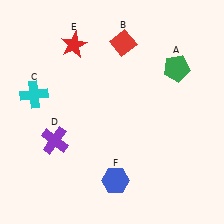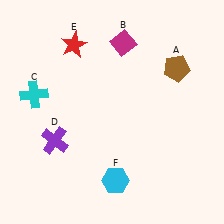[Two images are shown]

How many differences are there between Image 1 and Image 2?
There are 3 differences between the two images.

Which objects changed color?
A changed from green to brown. B changed from red to magenta. F changed from blue to cyan.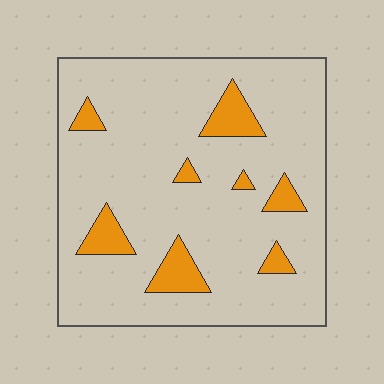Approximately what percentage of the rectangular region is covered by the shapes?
Approximately 10%.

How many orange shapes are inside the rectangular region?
8.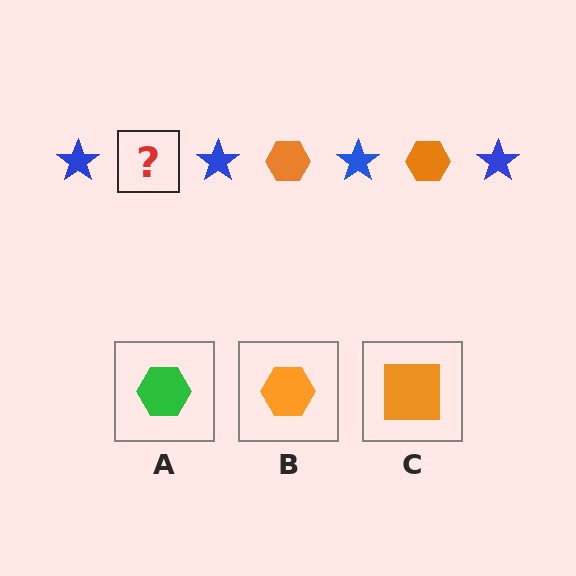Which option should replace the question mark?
Option B.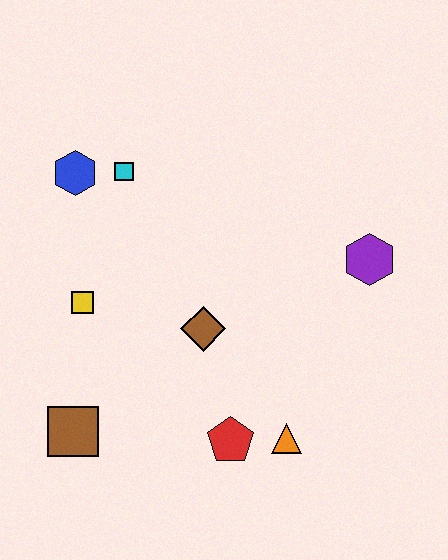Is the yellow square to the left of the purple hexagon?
Yes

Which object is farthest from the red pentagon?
The blue hexagon is farthest from the red pentagon.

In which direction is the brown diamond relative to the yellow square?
The brown diamond is to the right of the yellow square.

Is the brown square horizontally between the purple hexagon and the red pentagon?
No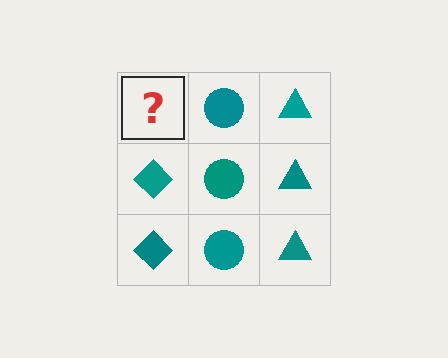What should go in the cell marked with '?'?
The missing cell should contain a teal diamond.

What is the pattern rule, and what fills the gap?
The rule is that each column has a consistent shape. The gap should be filled with a teal diamond.